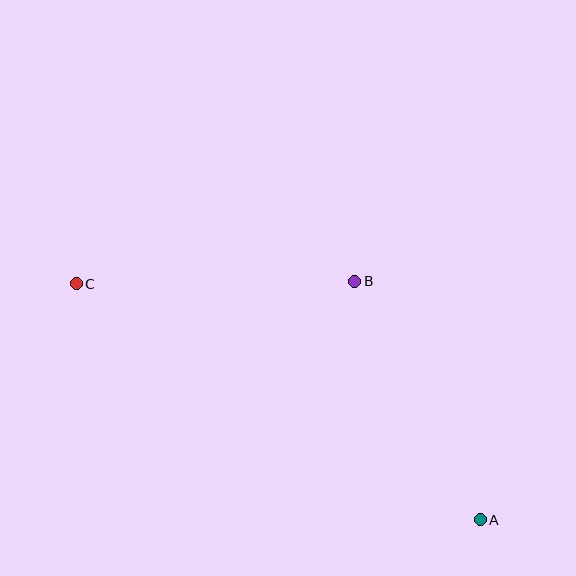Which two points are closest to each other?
Points A and B are closest to each other.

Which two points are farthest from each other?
Points A and C are farthest from each other.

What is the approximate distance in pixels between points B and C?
The distance between B and C is approximately 278 pixels.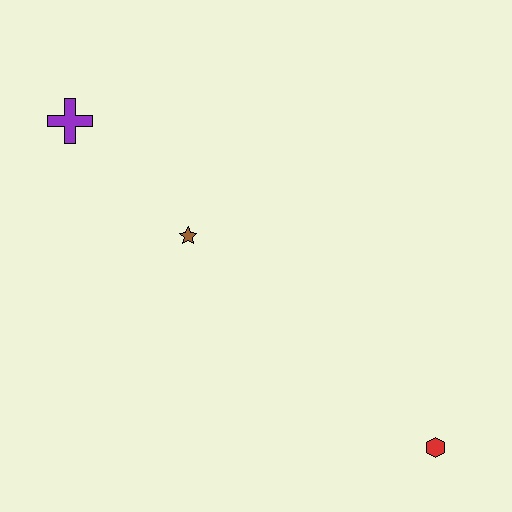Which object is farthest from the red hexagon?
The purple cross is farthest from the red hexagon.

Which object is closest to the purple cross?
The brown star is closest to the purple cross.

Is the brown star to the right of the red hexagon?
No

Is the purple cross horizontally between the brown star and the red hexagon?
No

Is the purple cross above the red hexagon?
Yes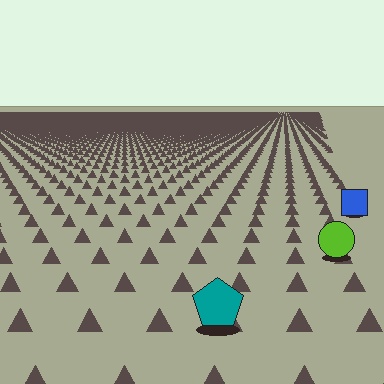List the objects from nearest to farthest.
From nearest to farthest: the teal pentagon, the lime circle, the blue square.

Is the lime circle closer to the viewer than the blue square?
Yes. The lime circle is closer — you can tell from the texture gradient: the ground texture is coarser near it.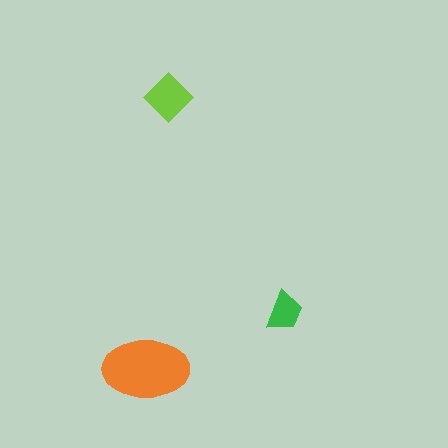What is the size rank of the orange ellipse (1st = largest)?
1st.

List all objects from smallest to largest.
The green trapezoid, the lime diamond, the orange ellipse.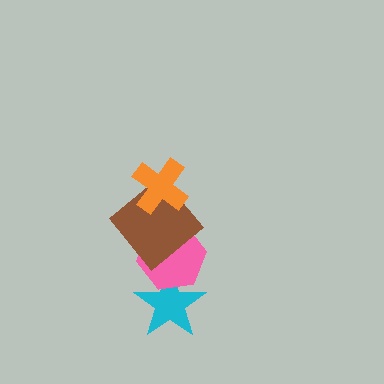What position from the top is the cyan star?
The cyan star is 4th from the top.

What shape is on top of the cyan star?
The pink hexagon is on top of the cyan star.